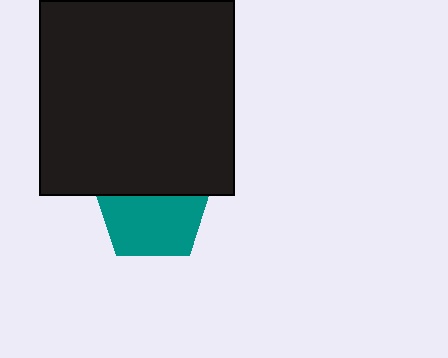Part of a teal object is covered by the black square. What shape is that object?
It is a pentagon.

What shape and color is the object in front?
The object in front is a black square.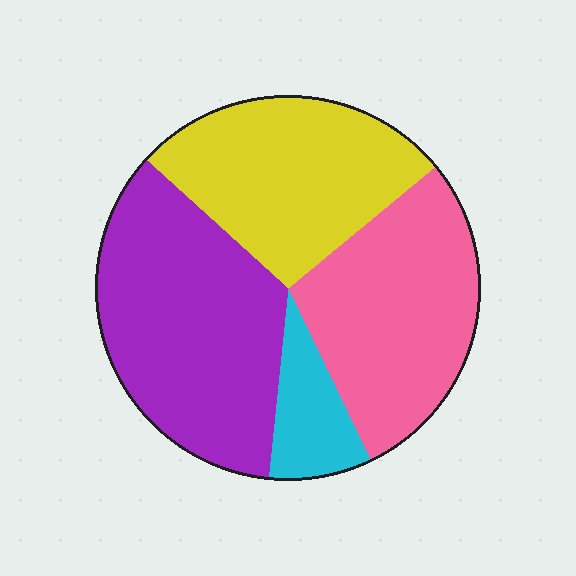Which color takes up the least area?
Cyan, at roughly 10%.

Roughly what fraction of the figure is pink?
Pink takes up between a quarter and a half of the figure.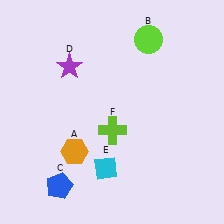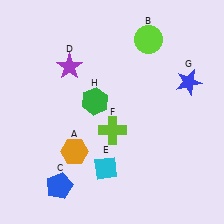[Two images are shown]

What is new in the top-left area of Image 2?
A green hexagon (H) was added in the top-left area of Image 2.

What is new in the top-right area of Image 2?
A blue star (G) was added in the top-right area of Image 2.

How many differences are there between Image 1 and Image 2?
There are 2 differences between the two images.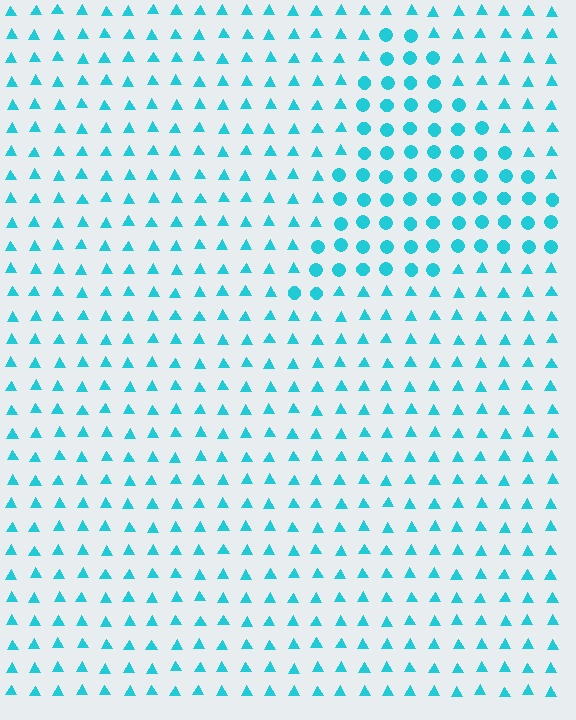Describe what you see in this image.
The image is filled with small cyan elements arranged in a uniform grid. A triangle-shaped region contains circles, while the surrounding area contains triangles. The boundary is defined purely by the change in element shape.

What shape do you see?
I see a triangle.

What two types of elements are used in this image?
The image uses circles inside the triangle region and triangles outside it.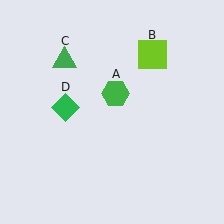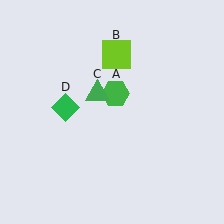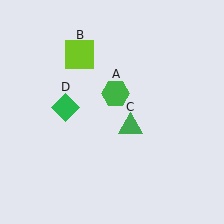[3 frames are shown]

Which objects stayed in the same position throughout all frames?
Green hexagon (object A) and green diamond (object D) remained stationary.